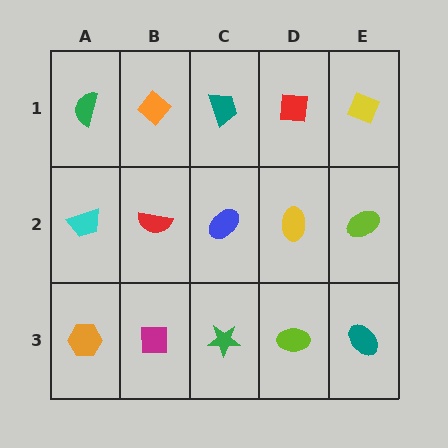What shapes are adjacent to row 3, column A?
A cyan trapezoid (row 2, column A), a magenta square (row 3, column B).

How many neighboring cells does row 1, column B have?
3.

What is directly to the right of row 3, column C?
A lime ellipse.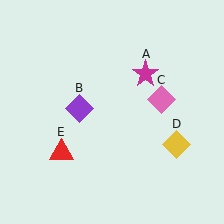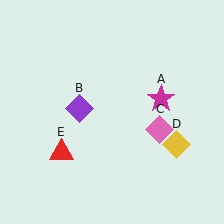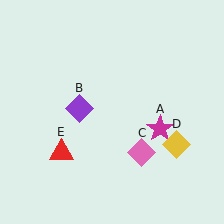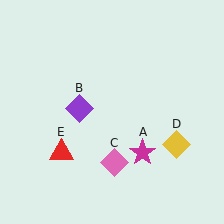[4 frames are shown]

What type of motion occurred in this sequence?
The magenta star (object A), pink diamond (object C) rotated clockwise around the center of the scene.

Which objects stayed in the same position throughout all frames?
Purple diamond (object B) and yellow diamond (object D) and red triangle (object E) remained stationary.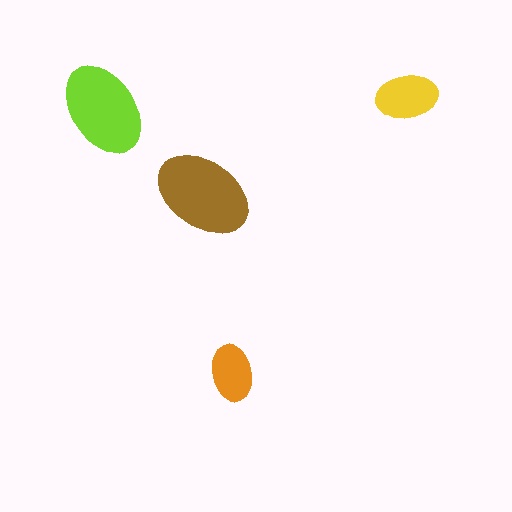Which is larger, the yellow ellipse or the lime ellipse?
The lime one.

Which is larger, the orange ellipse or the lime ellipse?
The lime one.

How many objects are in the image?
There are 4 objects in the image.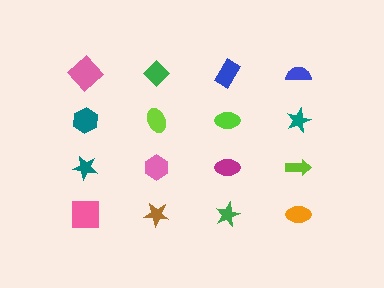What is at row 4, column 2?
A brown star.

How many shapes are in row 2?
4 shapes.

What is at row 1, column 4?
A blue semicircle.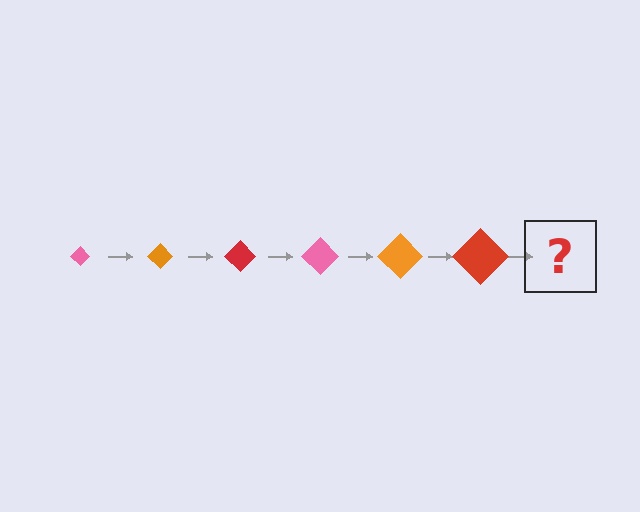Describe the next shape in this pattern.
It should be a pink diamond, larger than the previous one.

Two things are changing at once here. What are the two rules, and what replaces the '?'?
The two rules are that the diamond grows larger each step and the color cycles through pink, orange, and red. The '?' should be a pink diamond, larger than the previous one.